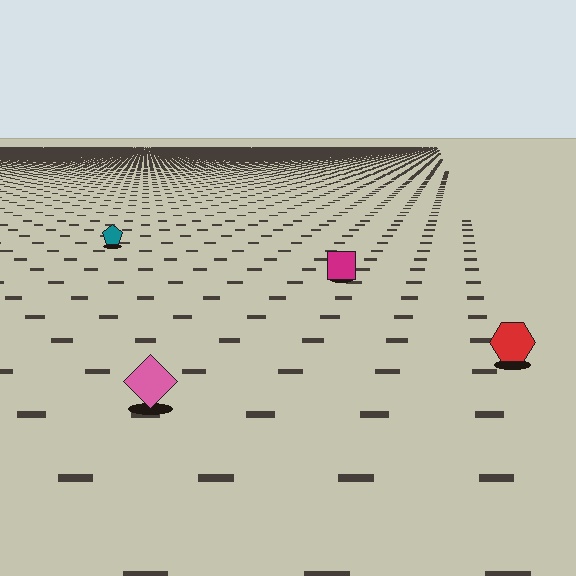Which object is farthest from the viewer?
The teal pentagon is farthest from the viewer. It appears smaller and the ground texture around it is denser.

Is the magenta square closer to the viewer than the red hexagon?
No. The red hexagon is closer — you can tell from the texture gradient: the ground texture is coarser near it.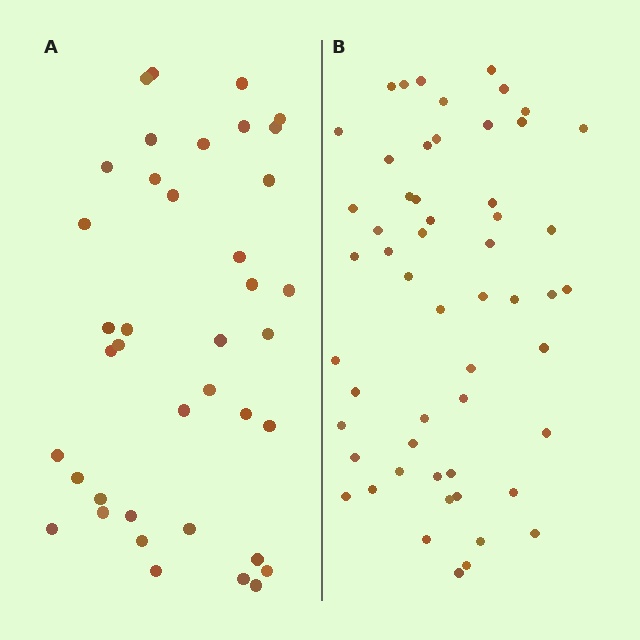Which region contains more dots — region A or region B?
Region B (the right region) has more dots.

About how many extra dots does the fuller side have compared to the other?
Region B has approximately 15 more dots than region A.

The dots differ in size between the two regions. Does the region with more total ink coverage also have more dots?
No. Region A has more total ink coverage because its dots are larger, but region B actually contains more individual dots. Total area can be misleading — the number of items is what matters here.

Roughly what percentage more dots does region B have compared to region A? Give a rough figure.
About 40% more.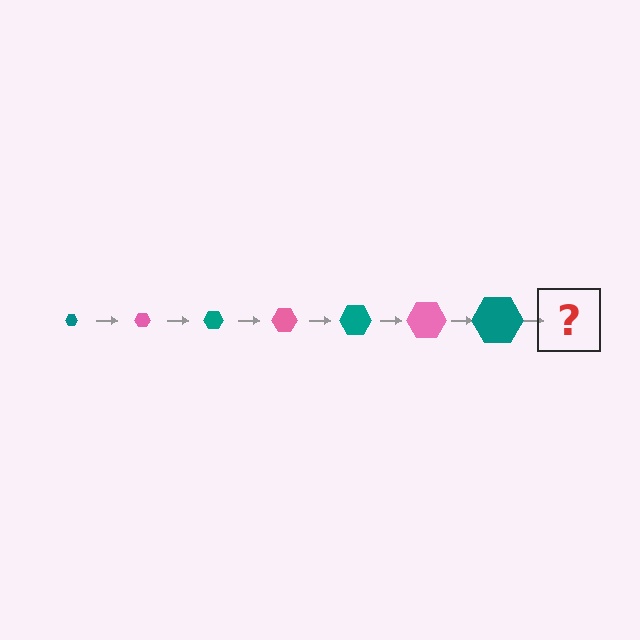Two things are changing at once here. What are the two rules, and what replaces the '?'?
The two rules are that the hexagon grows larger each step and the color cycles through teal and pink. The '?' should be a pink hexagon, larger than the previous one.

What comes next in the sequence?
The next element should be a pink hexagon, larger than the previous one.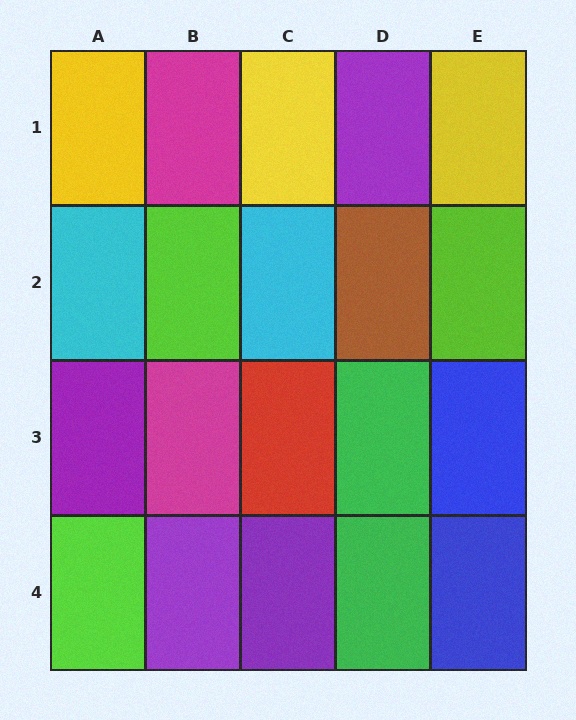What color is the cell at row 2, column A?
Cyan.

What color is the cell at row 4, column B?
Purple.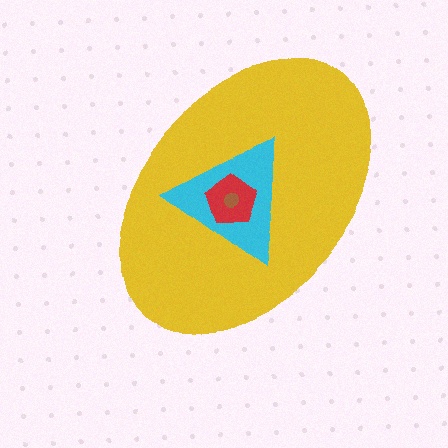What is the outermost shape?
The yellow ellipse.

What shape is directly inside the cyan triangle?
The red pentagon.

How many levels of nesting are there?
4.